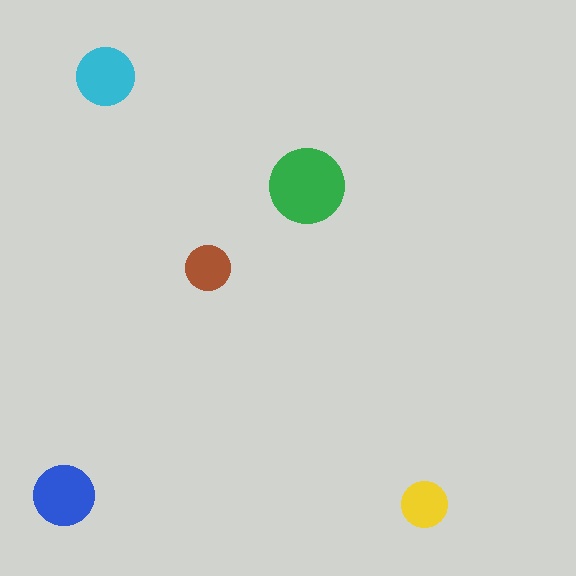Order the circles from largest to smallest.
the green one, the blue one, the cyan one, the yellow one, the brown one.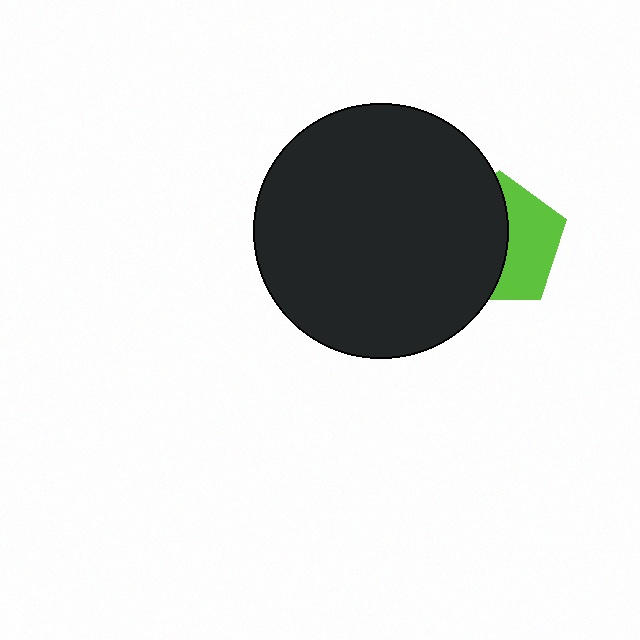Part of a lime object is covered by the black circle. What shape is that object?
It is a pentagon.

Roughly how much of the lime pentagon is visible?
About half of it is visible (roughly 45%).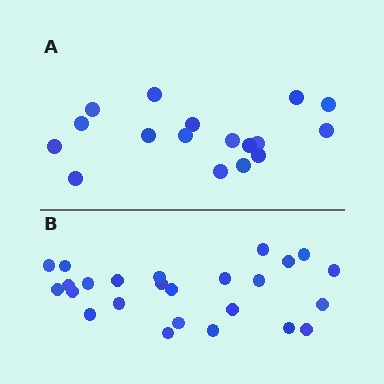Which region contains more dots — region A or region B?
Region B (the bottom region) has more dots.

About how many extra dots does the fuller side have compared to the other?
Region B has roughly 8 or so more dots than region A.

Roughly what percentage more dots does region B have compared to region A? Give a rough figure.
About 45% more.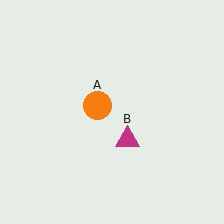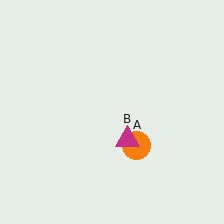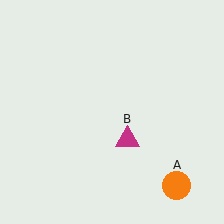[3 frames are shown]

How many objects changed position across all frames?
1 object changed position: orange circle (object A).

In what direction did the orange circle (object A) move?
The orange circle (object A) moved down and to the right.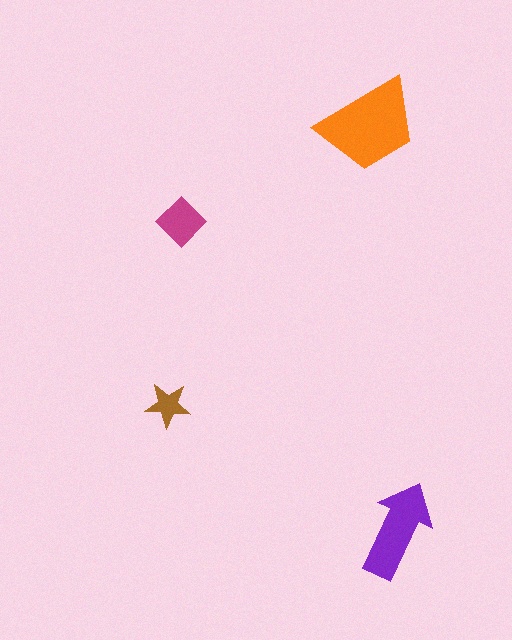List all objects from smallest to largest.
The brown star, the magenta diamond, the purple arrow, the orange trapezoid.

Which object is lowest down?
The purple arrow is bottommost.